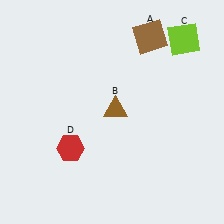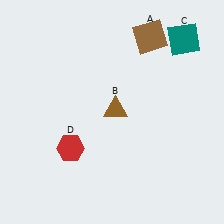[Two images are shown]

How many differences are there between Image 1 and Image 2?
There is 1 difference between the two images.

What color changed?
The square (C) changed from lime in Image 1 to teal in Image 2.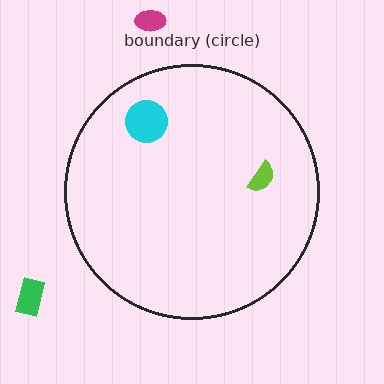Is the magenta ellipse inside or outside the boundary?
Outside.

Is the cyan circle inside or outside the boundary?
Inside.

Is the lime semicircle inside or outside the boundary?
Inside.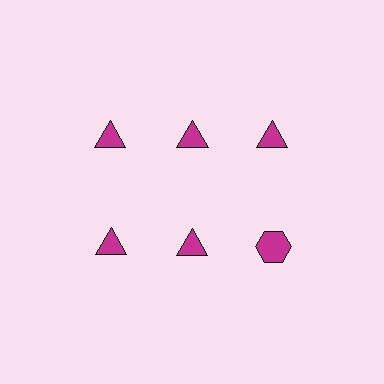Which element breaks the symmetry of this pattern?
The magenta hexagon in the second row, center column breaks the symmetry. All other shapes are magenta triangles.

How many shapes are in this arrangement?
There are 6 shapes arranged in a grid pattern.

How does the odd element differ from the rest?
It has a different shape: hexagon instead of triangle.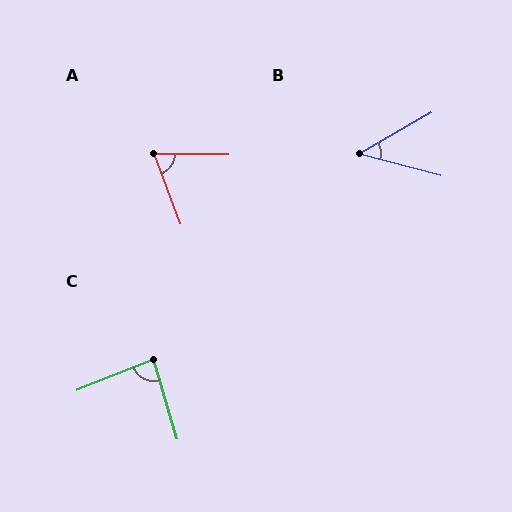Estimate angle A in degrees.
Approximately 69 degrees.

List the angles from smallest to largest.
B (45°), A (69°), C (85°).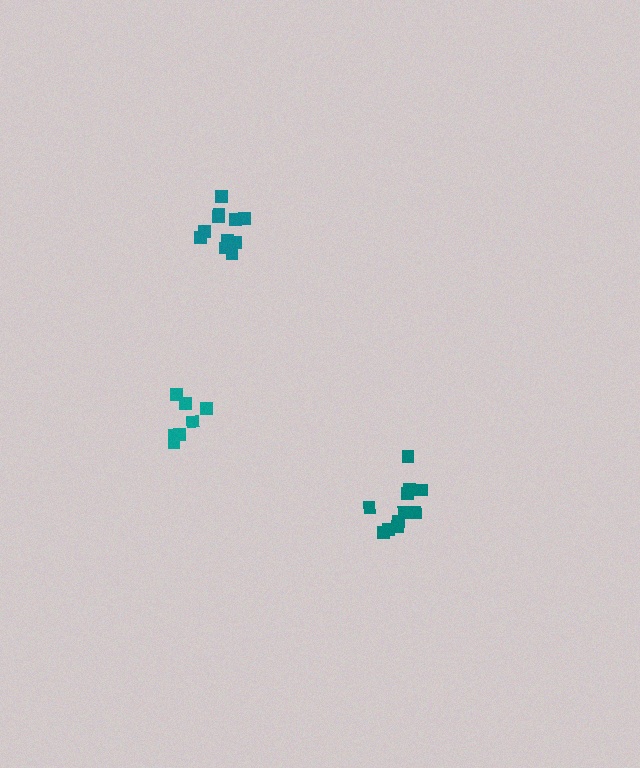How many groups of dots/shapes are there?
There are 3 groups.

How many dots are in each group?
Group 1: 12 dots, Group 2: 7 dots, Group 3: 11 dots (30 total).